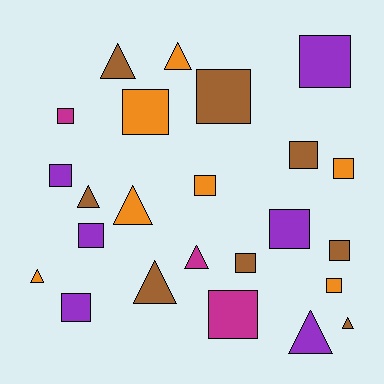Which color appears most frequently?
Brown, with 8 objects.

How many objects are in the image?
There are 24 objects.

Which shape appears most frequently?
Square, with 15 objects.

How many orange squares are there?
There are 4 orange squares.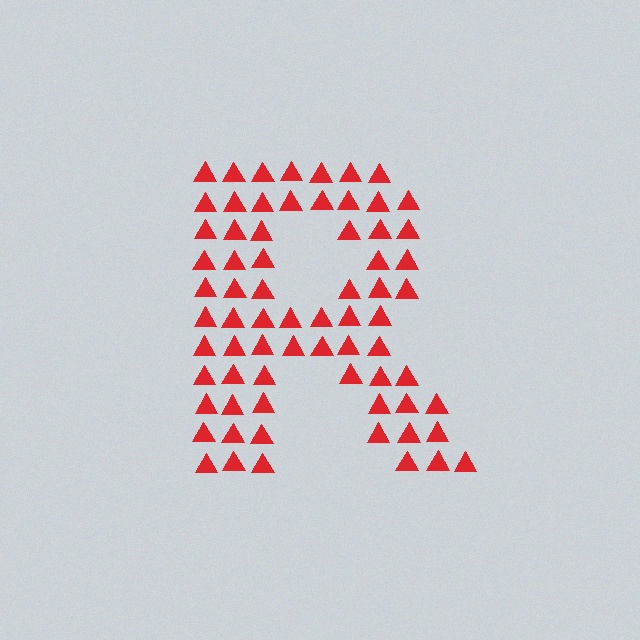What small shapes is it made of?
It is made of small triangles.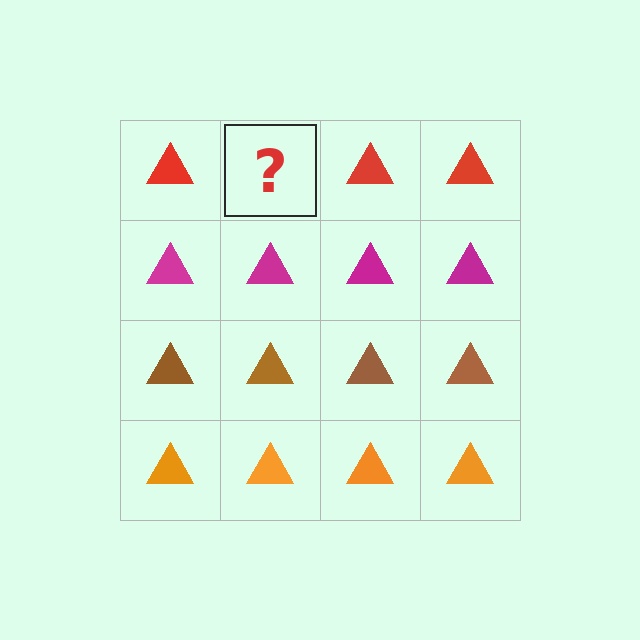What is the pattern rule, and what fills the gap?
The rule is that each row has a consistent color. The gap should be filled with a red triangle.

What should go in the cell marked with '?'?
The missing cell should contain a red triangle.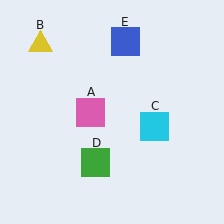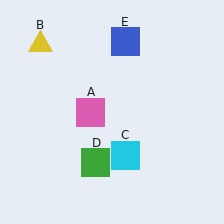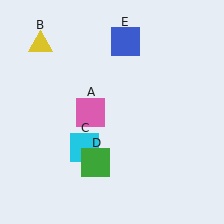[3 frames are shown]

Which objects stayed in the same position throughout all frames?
Pink square (object A) and yellow triangle (object B) and green square (object D) and blue square (object E) remained stationary.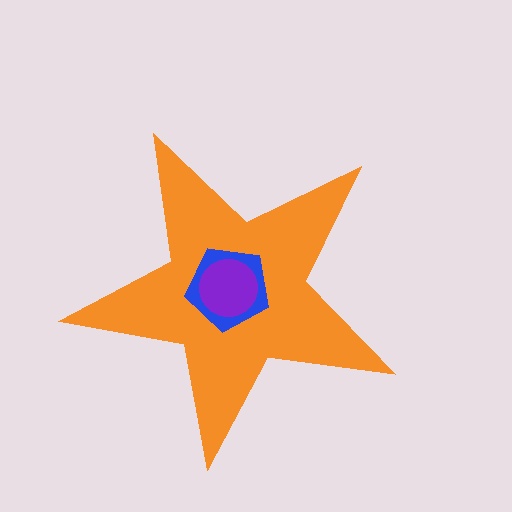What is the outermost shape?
The orange star.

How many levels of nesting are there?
3.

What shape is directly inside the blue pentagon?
The purple circle.